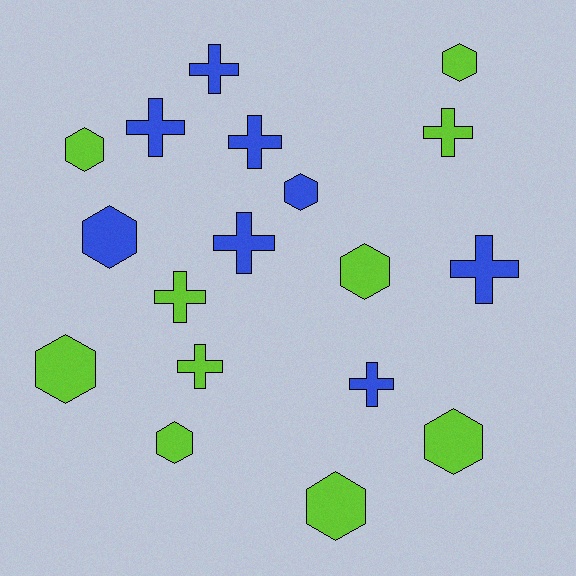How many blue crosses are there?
There are 6 blue crosses.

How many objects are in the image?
There are 18 objects.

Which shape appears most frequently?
Hexagon, with 9 objects.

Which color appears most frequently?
Lime, with 10 objects.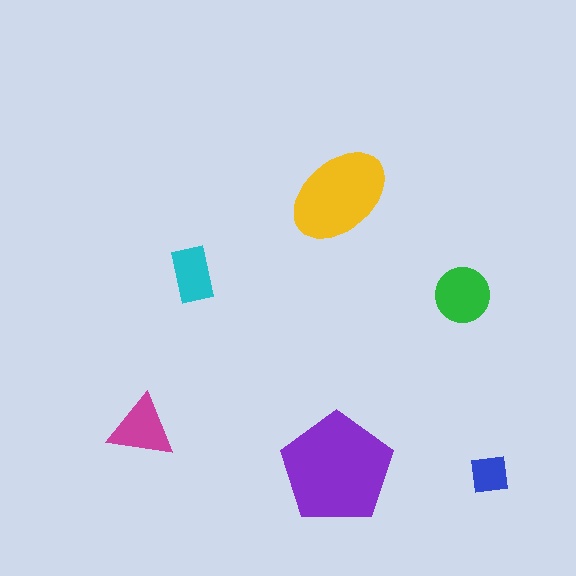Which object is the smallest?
The blue square.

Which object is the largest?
The purple pentagon.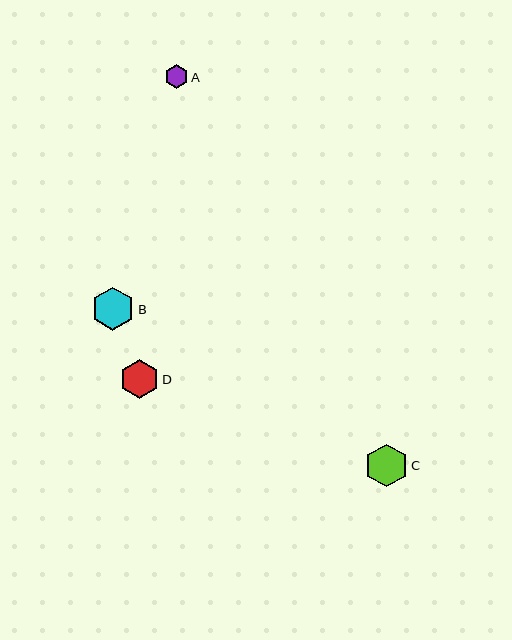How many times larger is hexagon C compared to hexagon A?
Hexagon C is approximately 1.8 times the size of hexagon A.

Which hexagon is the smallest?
Hexagon A is the smallest with a size of approximately 24 pixels.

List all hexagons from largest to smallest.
From largest to smallest: B, C, D, A.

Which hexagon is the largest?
Hexagon B is the largest with a size of approximately 43 pixels.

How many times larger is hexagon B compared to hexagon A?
Hexagon B is approximately 1.8 times the size of hexagon A.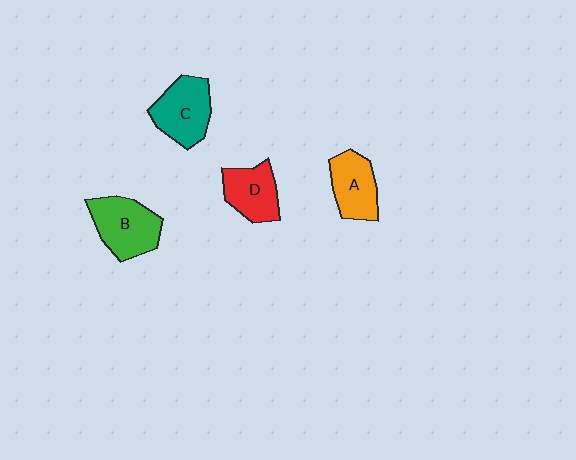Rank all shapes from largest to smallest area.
From largest to smallest: B (green), C (teal), A (orange), D (red).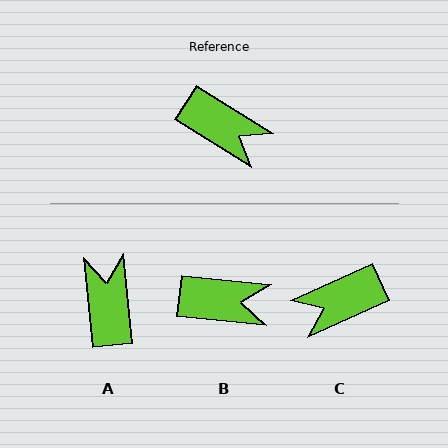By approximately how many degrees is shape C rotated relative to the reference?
Approximately 123 degrees clockwise.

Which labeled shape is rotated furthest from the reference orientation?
A, about 128 degrees away.